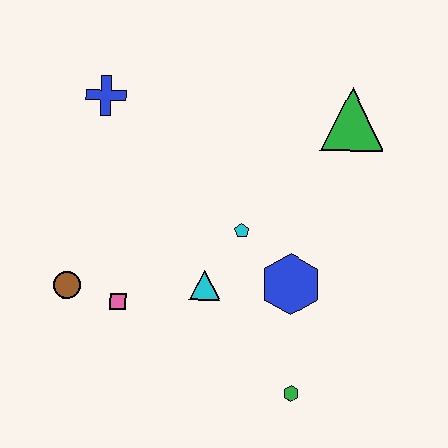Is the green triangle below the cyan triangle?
No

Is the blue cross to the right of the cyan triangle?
No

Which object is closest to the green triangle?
The cyan pentagon is closest to the green triangle.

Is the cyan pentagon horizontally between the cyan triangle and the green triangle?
Yes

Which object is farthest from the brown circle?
The green triangle is farthest from the brown circle.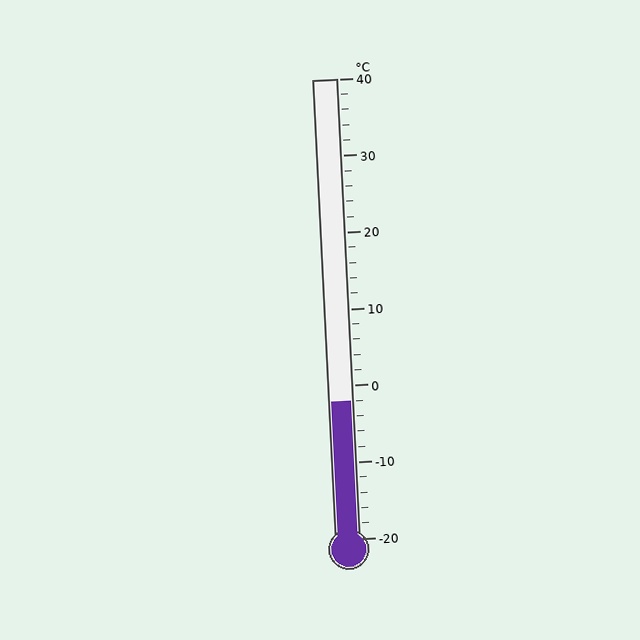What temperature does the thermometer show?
The thermometer shows approximately -2°C.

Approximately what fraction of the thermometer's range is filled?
The thermometer is filled to approximately 30% of its range.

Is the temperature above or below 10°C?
The temperature is below 10°C.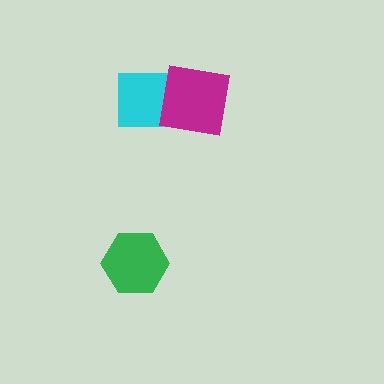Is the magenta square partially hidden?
No, no other shape covers it.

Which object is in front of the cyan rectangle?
The magenta square is in front of the cyan rectangle.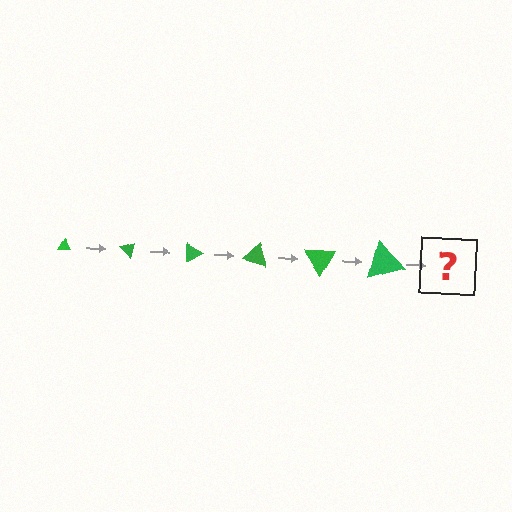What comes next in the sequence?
The next element should be a triangle, larger than the previous one and rotated 270 degrees from the start.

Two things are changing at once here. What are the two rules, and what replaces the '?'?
The two rules are that the triangle grows larger each step and it rotates 45 degrees each step. The '?' should be a triangle, larger than the previous one and rotated 270 degrees from the start.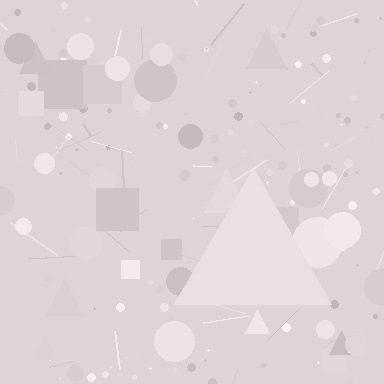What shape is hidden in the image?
A triangle is hidden in the image.